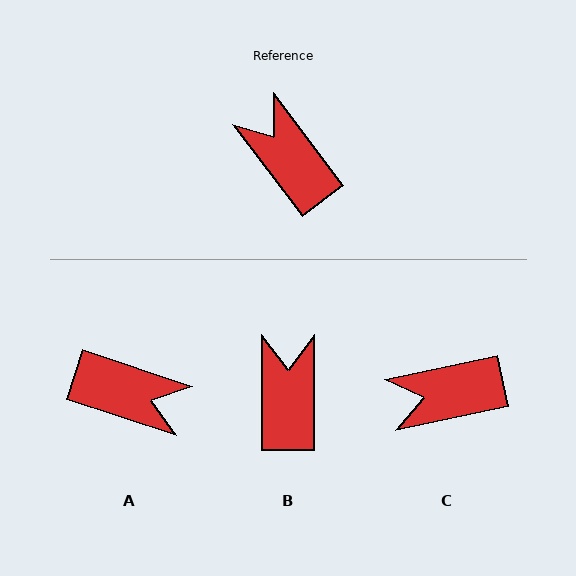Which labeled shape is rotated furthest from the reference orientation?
A, about 145 degrees away.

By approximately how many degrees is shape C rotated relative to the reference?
Approximately 65 degrees counter-clockwise.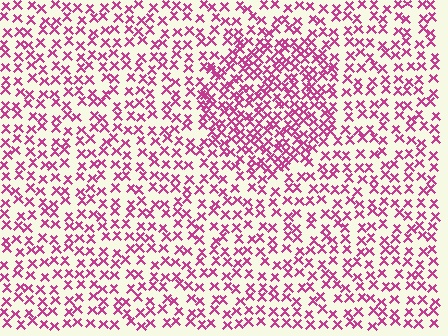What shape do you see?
I see a circle.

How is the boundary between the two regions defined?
The boundary is defined by a change in element density (approximately 1.8x ratio). All elements are the same color, size, and shape.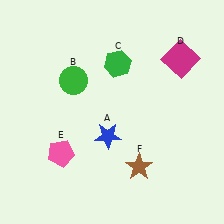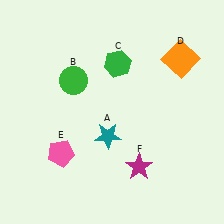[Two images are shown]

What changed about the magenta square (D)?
In Image 1, D is magenta. In Image 2, it changed to orange.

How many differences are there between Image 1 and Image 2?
There are 3 differences between the two images.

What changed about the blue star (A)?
In Image 1, A is blue. In Image 2, it changed to teal.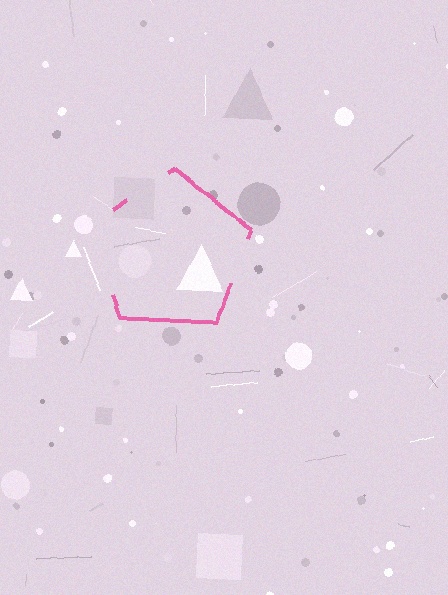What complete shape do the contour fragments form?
The contour fragments form a pentagon.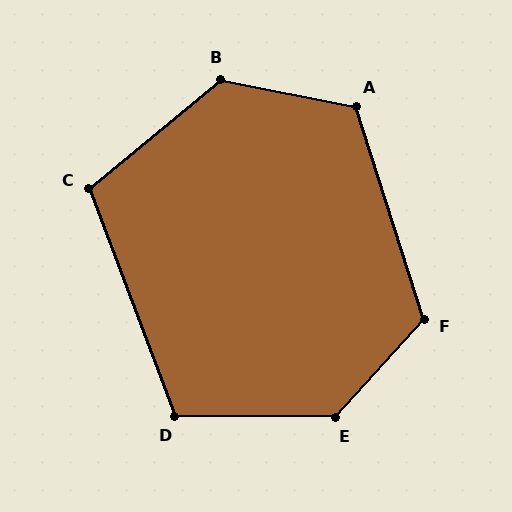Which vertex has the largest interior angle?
E, at approximately 132 degrees.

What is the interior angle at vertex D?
Approximately 111 degrees (obtuse).